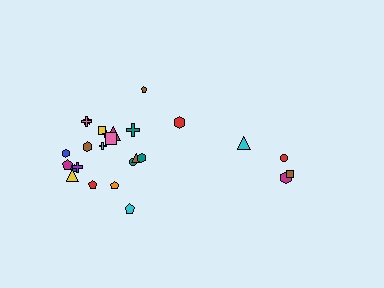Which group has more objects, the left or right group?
The left group.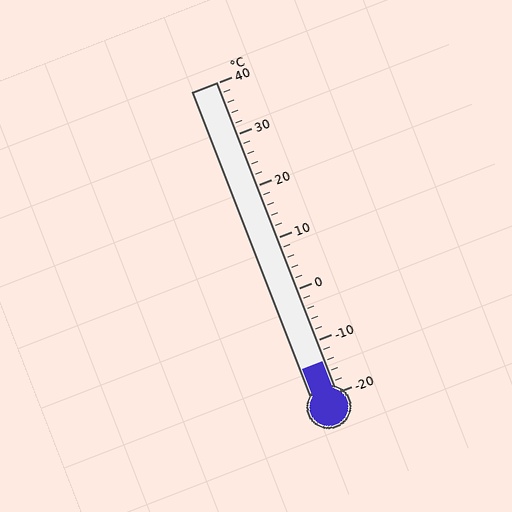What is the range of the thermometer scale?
The thermometer scale ranges from -20°C to 40°C.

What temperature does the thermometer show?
The thermometer shows approximately -14°C.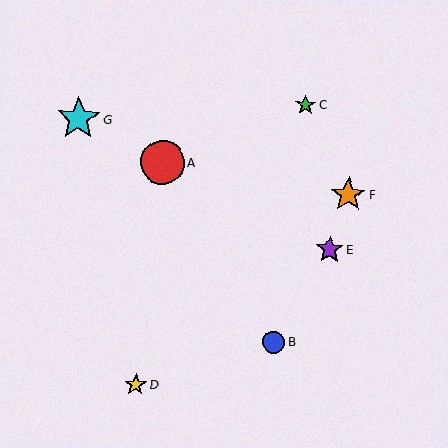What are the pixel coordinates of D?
Object D is at (136, 385).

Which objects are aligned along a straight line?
Objects A, E, G are aligned along a straight line.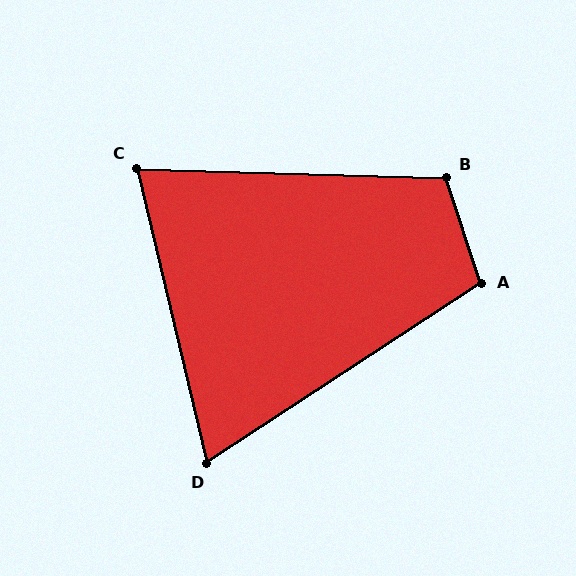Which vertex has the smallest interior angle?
D, at approximately 70 degrees.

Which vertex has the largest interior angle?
B, at approximately 110 degrees.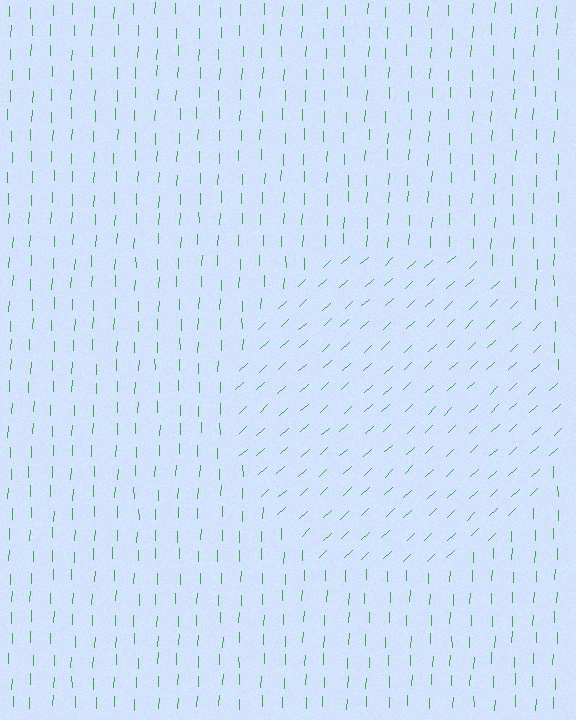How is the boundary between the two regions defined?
The boundary is defined purely by a change in line orientation (approximately 45 degrees difference). All lines are the same color and thickness.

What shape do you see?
I see a circle.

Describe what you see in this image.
The image is filled with small green line segments. A circle region in the image has lines oriented differently from the surrounding lines, creating a visible texture boundary.